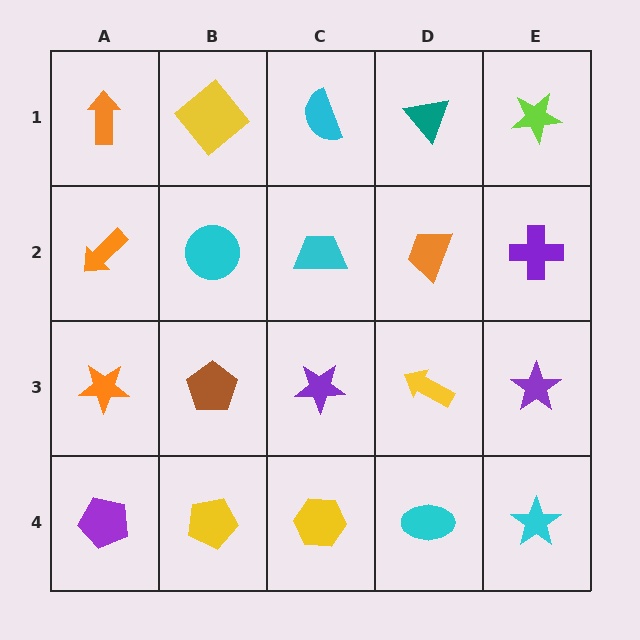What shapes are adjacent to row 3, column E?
A purple cross (row 2, column E), a cyan star (row 4, column E), a yellow arrow (row 3, column D).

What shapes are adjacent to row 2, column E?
A lime star (row 1, column E), a purple star (row 3, column E), an orange trapezoid (row 2, column D).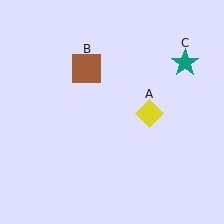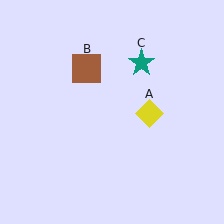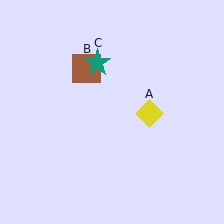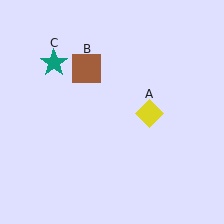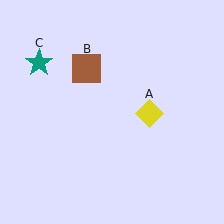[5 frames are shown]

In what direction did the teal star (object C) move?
The teal star (object C) moved left.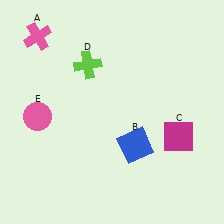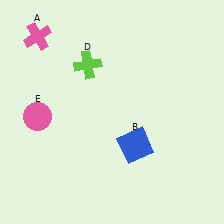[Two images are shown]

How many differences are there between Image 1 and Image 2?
There is 1 difference between the two images.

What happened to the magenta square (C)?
The magenta square (C) was removed in Image 2. It was in the bottom-right area of Image 1.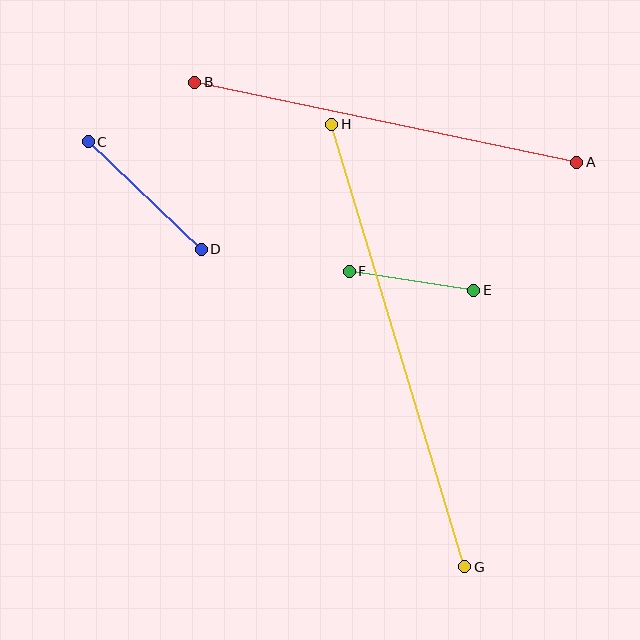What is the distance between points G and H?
The distance is approximately 462 pixels.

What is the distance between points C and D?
The distance is approximately 156 pixels.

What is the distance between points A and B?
The distance is approximately 390 pixels.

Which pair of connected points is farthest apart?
Points G and H are farthest apart.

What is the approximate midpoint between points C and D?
The midpoint is at approximately (145, 196) pixels.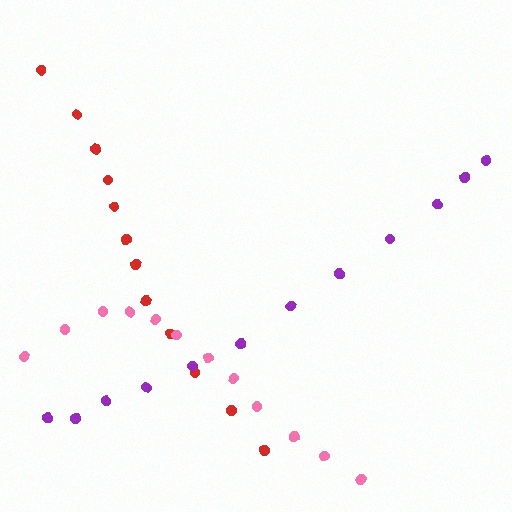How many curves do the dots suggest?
There are 3 distinct paths.